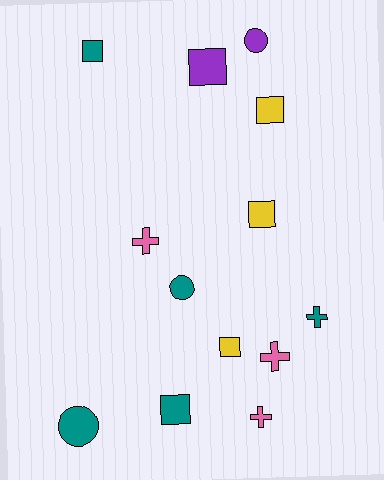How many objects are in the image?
There are 13 objects.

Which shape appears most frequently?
Square, with 6 objects.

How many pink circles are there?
There are no pink circles.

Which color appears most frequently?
Teal, with 5 objects.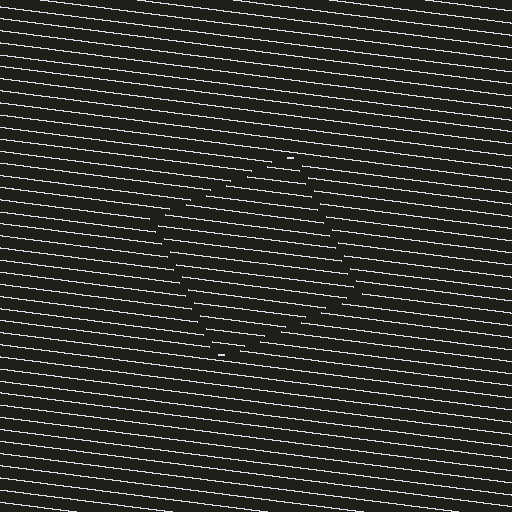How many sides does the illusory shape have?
4 sides — the line-ends trace a square.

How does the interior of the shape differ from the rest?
The interior of the shape contains the same grating, shifted by half a period — the contour is defined by the phase discontinuity where line-ends from the inner and outer gratings abut.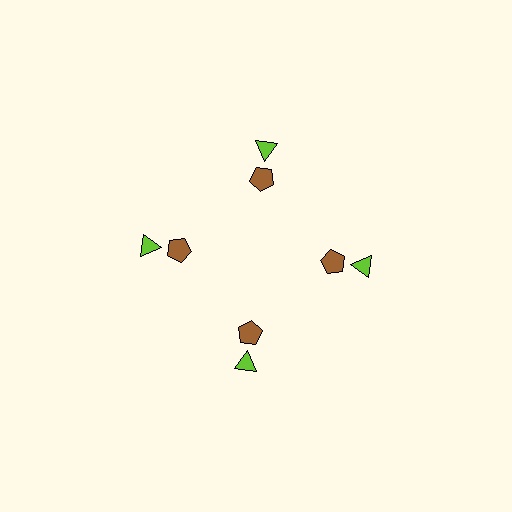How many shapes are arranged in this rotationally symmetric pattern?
There are 8 shapes, arranged in 4 groups of 2.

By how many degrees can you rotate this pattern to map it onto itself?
The pattern maps onto itself every 90 degrees of rotation.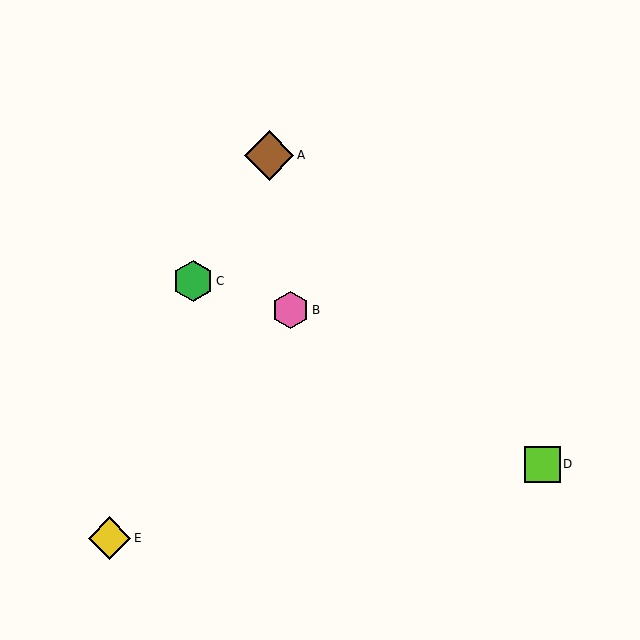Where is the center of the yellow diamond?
The center of the yellow diamond is at (110, 538).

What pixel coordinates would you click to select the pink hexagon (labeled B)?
Click at (291, 310) to select the pink hexagon B.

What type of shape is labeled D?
Shape D is a lime square.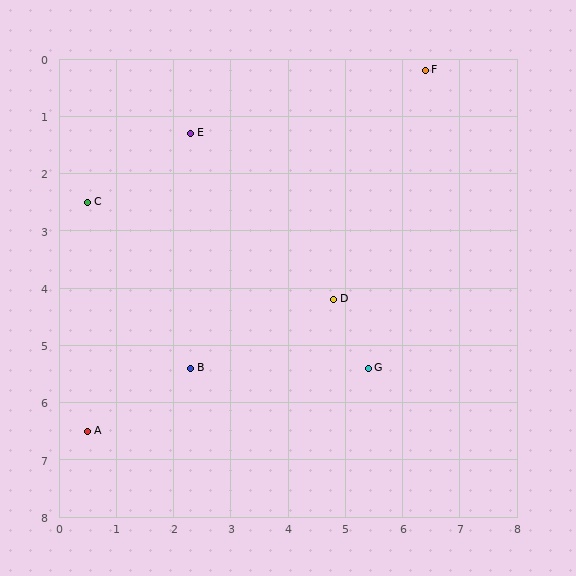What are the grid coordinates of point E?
Point E is at approximately (2.3, 1.3).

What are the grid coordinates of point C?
Point C is at approximately (0.5, 2.5).